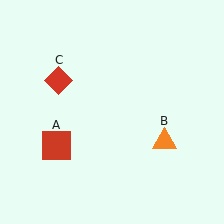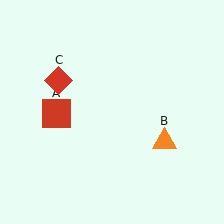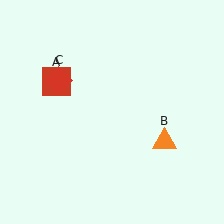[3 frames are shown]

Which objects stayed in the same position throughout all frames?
Orange triangle (object B) and red diamond (object C) remained stationary.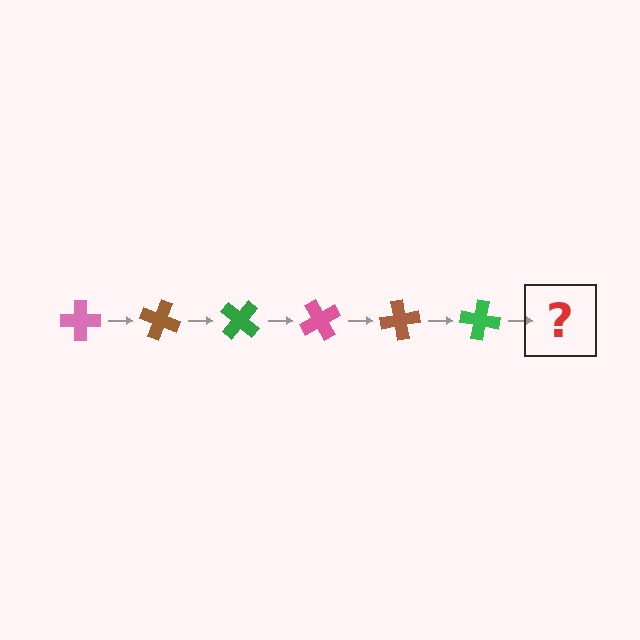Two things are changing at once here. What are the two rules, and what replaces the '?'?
The two rules are that it rotates 20 degrees each step and the color cycles through pink, brown, and green. The '?' should be a pink cross, rotated 120 degrees from the start.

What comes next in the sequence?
The next element should be a pink cross, rotated 120 degrees from the start.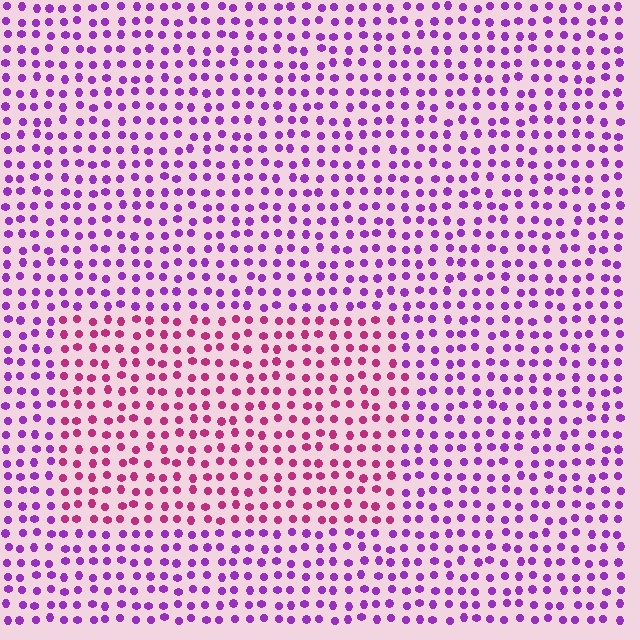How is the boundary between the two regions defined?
The boundary is defined purely by a slight shift in hue (about 43 degrees). Spacing, size, and orientation are identical on both sides.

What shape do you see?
I see a rectangle.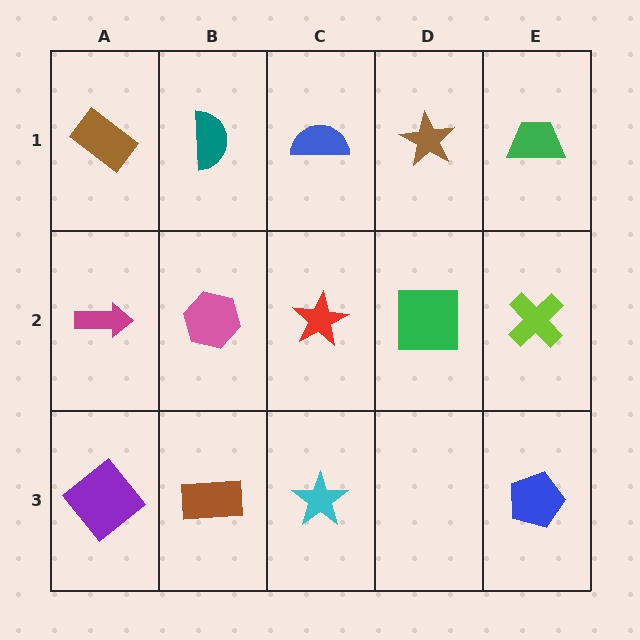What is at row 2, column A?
A magenta arrow.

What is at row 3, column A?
A purple diamond.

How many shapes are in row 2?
5 shapes.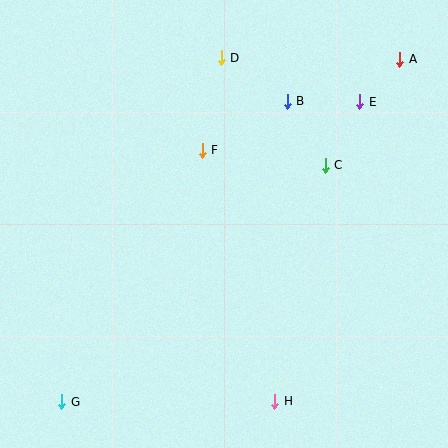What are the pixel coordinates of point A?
Point A is at (400, 59).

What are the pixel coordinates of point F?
Point F is at (202, 150).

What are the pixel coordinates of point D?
Point D is at (221, 58).